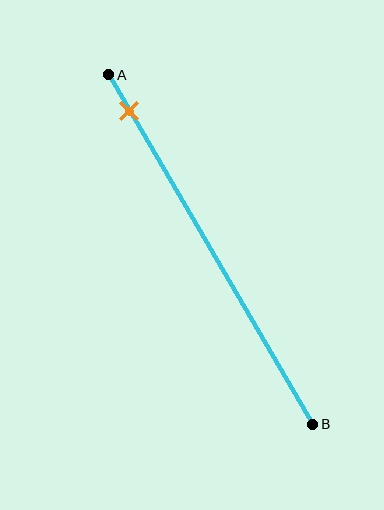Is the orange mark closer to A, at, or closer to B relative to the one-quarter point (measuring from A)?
The orange mark is closer to point A than the one-quarter point of segment AB.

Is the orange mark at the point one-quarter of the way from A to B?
No, the mark is at about 10% from A, not at the 25% one-quarter point.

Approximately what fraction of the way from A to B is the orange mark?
The orange mark is approximately 10% of the way from A to B.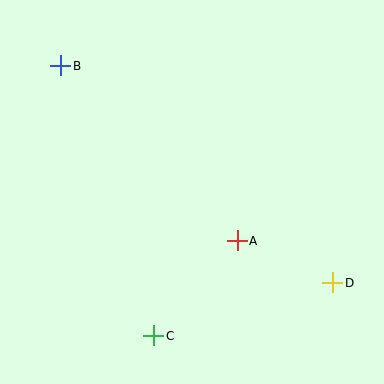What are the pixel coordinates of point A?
Point A is at (237, 241).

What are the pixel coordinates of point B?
Point B is at (61, 66).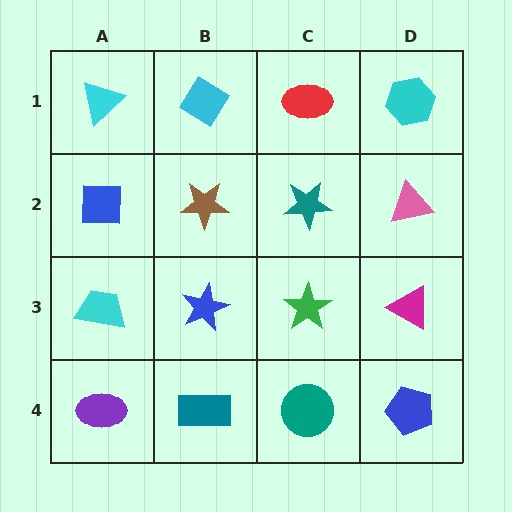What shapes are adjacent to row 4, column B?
A blue star (row 3, column B), a purple ellipse (row 4, column A), a teal circle (row 4, column C).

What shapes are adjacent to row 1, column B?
A brown star (row 2, column B), a cyan triangle (row 1, column A), a red ellipse (row 1, column C).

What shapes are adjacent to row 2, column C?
A red ellipse (row 1, column C), a green star (row 3, column C), a brown star (row 2, column B), a pink triangle (row 2, column D).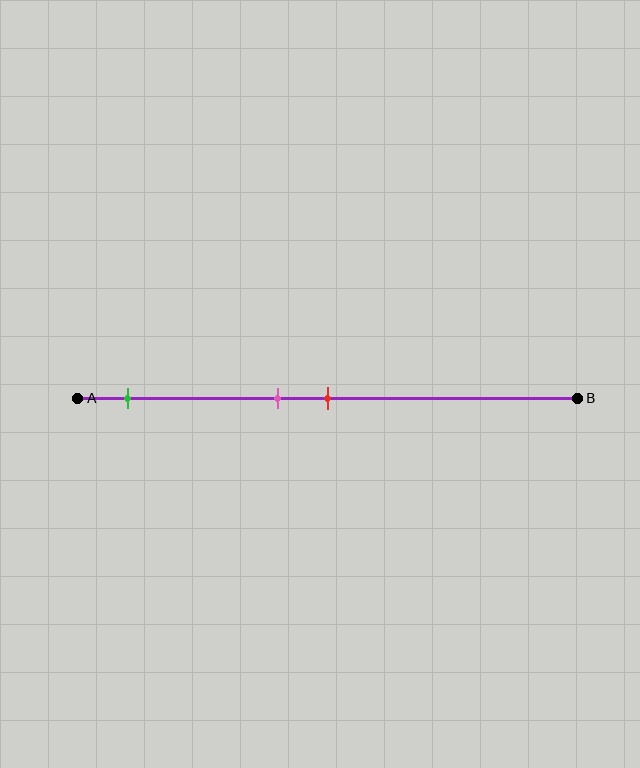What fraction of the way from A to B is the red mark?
The red mark is approximately 50% (0.5) of the way from A to B.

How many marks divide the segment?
There are 3 marks dividing the segment.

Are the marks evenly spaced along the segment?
No, the marks are not evenly spaced.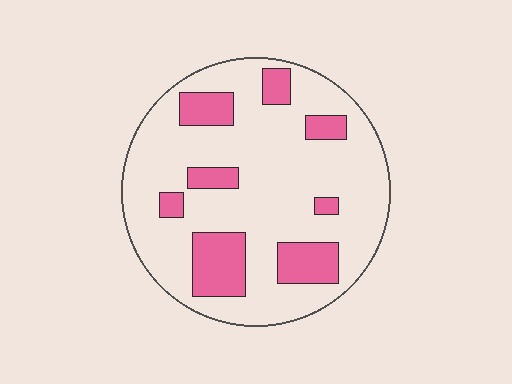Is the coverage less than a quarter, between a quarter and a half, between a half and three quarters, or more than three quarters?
Less than a quarter.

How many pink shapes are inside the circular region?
8.